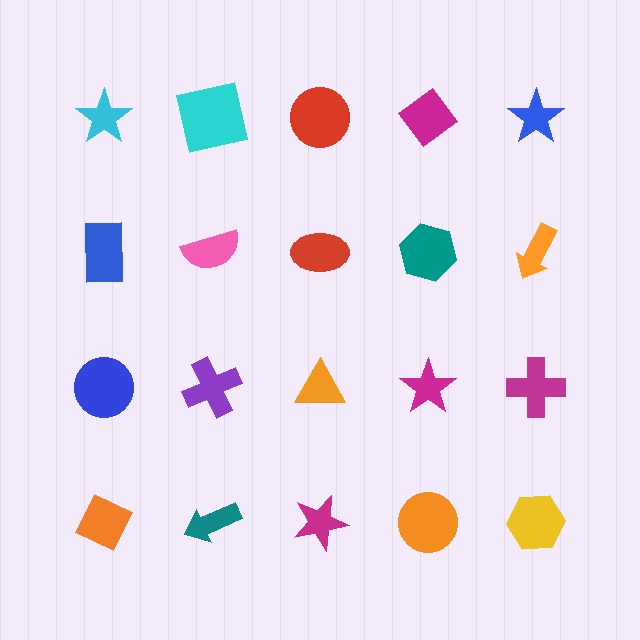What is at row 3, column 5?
A magenta cross.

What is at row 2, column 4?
A teal hexagon.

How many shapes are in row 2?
5 shapes.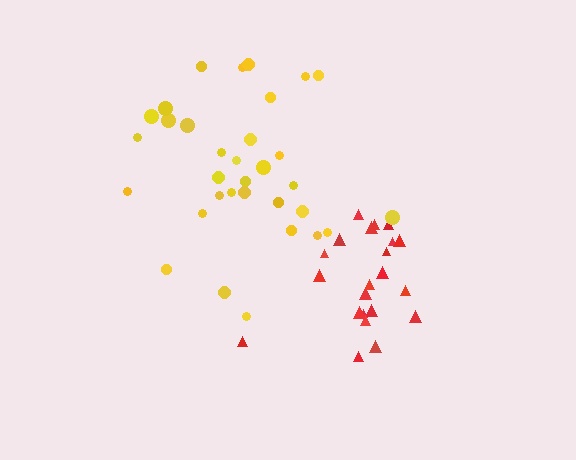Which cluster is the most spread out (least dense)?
Yellow.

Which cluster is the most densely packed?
Red.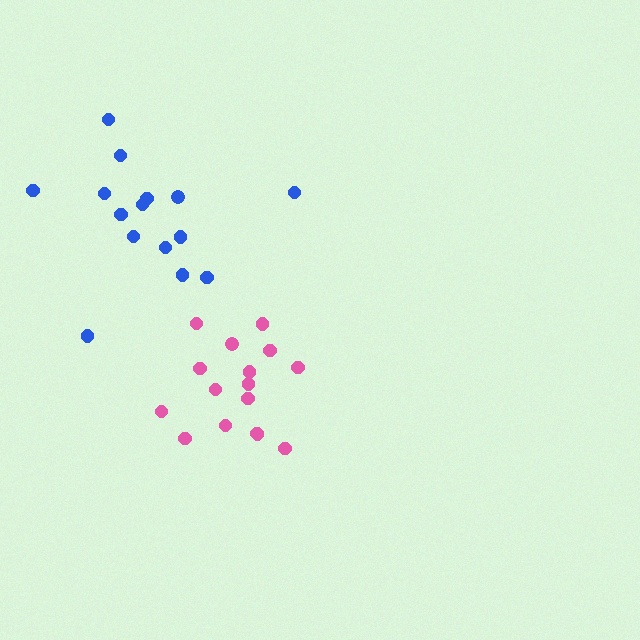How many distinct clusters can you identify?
There are 2 distinct clusters.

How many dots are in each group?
Group 1: 16 dots, Group 2: 15 dots (31 total).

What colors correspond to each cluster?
The clusters are colored: pink, blue.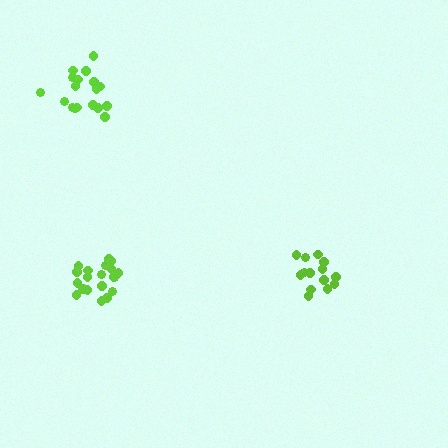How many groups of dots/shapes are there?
There are 3 groups.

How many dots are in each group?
Group 1: 14 dots, Group 2: 20 dots, Group 3: 18 dots (52 total).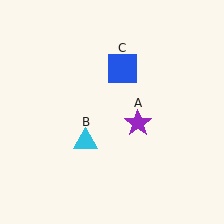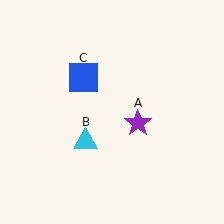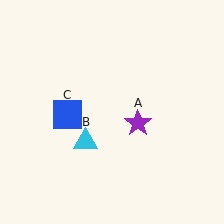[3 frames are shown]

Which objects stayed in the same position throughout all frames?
Purple star (object A) and cyan triangle (object B) remained stationary.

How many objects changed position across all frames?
1 object changed position: blue square (object C).